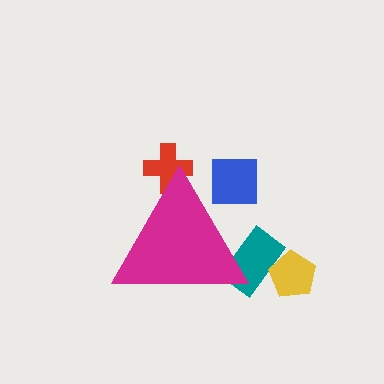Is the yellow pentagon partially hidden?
No, the yellow pentagon is fully visible.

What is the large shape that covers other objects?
A magenta triangle.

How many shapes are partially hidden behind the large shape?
3 shapes are partially hidden.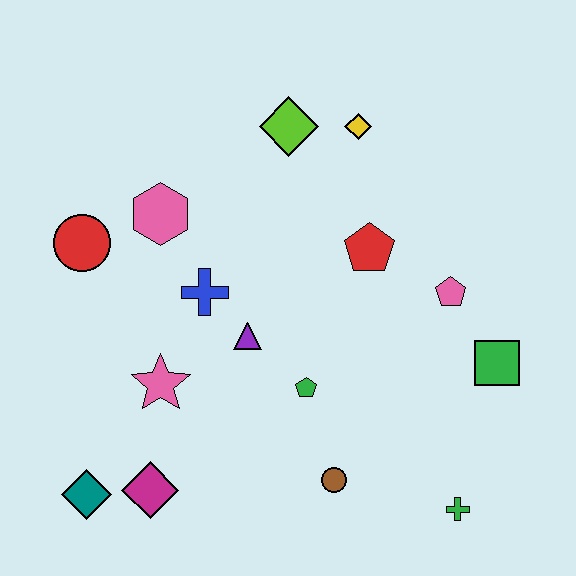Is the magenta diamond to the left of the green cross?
Yes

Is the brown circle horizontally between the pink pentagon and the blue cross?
Yes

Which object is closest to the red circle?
The pink hexagon is closest to the red circle.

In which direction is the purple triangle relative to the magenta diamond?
The purple triangle is above the magenta diamond.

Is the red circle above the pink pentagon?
Yes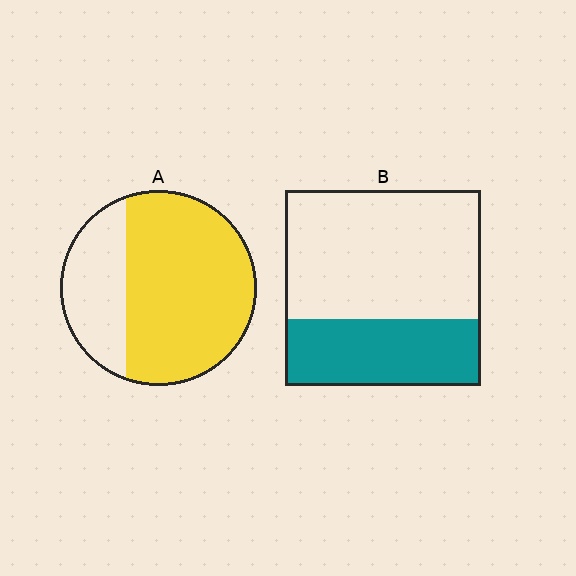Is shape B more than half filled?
No.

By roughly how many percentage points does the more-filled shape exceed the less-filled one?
By roughly 35 percentage points (A over B).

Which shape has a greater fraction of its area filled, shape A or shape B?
Shape A.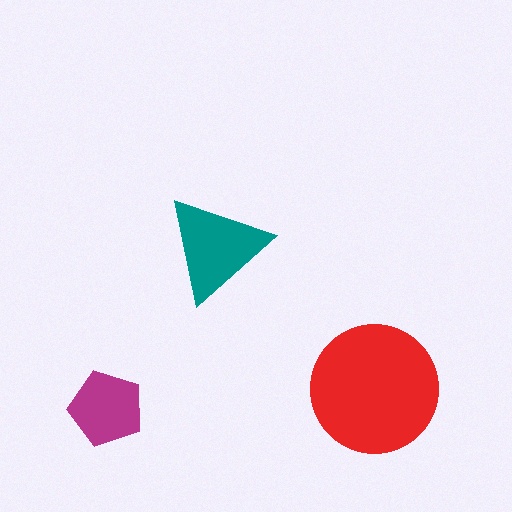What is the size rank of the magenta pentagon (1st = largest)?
3rd.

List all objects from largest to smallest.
The red circle, the teal triangle, the magenta pentagon.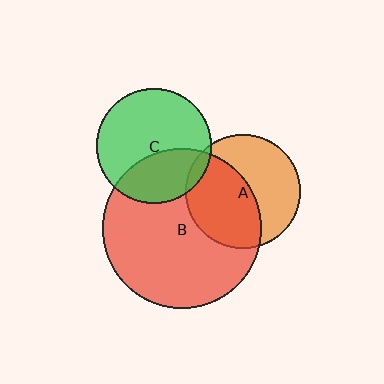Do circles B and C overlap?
Yes.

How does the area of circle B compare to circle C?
Approximately 1.9 times.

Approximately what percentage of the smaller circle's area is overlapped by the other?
Approximately 35%.